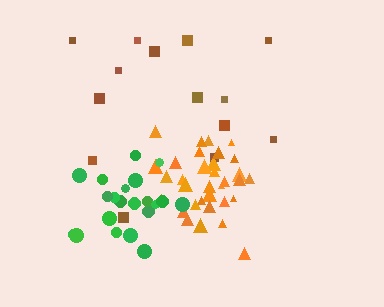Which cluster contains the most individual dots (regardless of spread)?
Orange (33).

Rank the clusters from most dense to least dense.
orange, green, brown.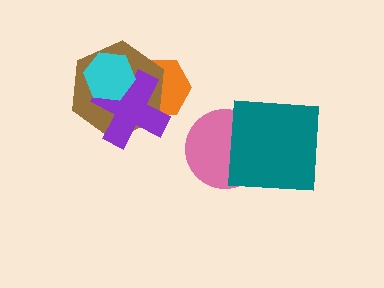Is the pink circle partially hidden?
Yes, it is partially covered by another shape.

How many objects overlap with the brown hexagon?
3 objects overlap with the brown hexagon.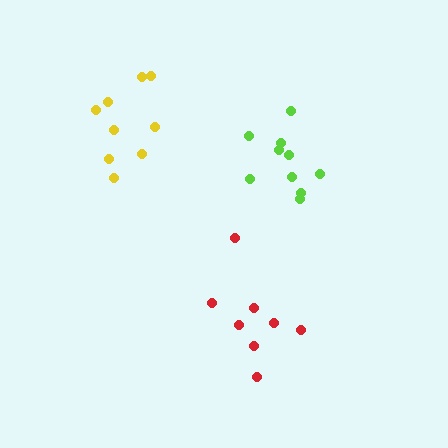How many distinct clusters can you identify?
There are 3 distinct clusters.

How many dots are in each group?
Group 1: 10 dots, Group 2: 8 dots, Group 3: 9 dots (27 total).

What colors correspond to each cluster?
The clusters are colored: lime, red, yellow.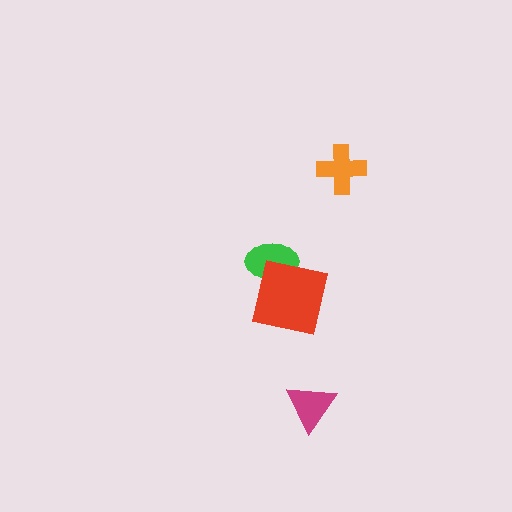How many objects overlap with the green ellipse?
1 object overlaps with the green ellipse.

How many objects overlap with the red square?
1 object overlaps with the red square.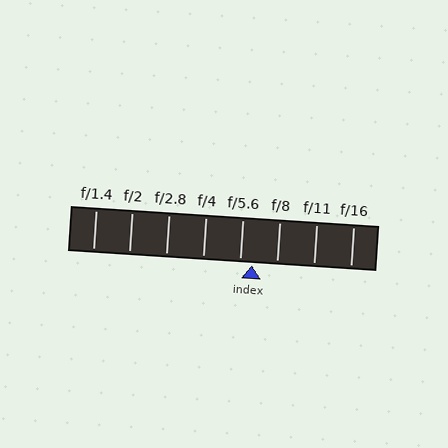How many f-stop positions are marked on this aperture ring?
There are 8 f-stop positions marked.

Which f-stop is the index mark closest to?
The index mark is closest to f/5.6.